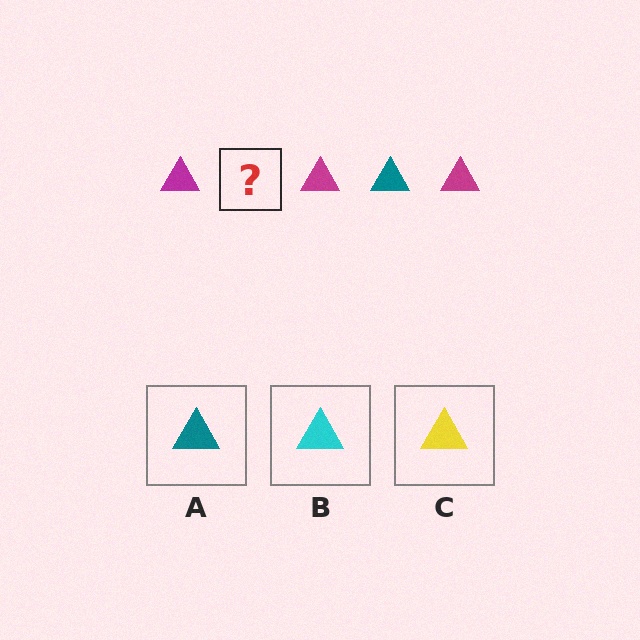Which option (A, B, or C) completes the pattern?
A.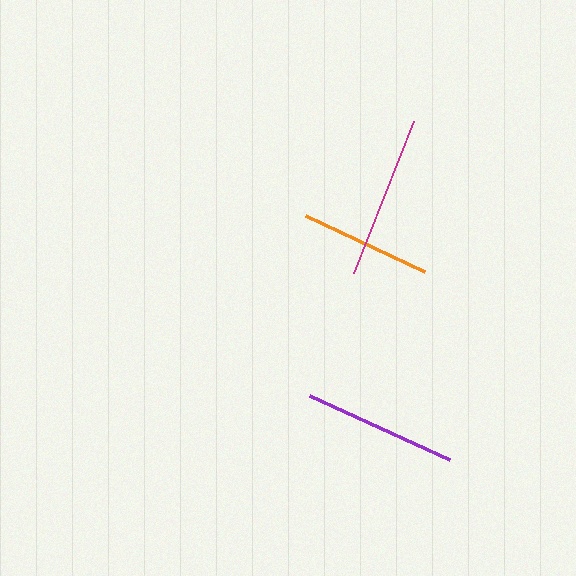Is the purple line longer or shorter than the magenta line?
The magenta line is longer than the purple line.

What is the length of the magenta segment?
The magenta segment is approximately 164 pixels long.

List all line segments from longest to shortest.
From longest to shortest: magenta, purple, orange.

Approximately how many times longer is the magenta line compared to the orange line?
The magenta line is approximately 1.2 times the length of the orange line.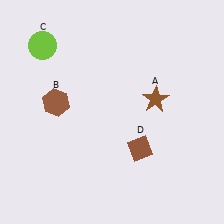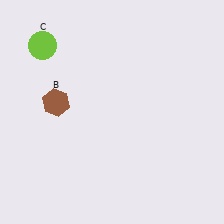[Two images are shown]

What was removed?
The brown star (A), the brown diamond (D) were removed in Image 2.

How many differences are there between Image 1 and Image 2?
There are 2 differences between the two images.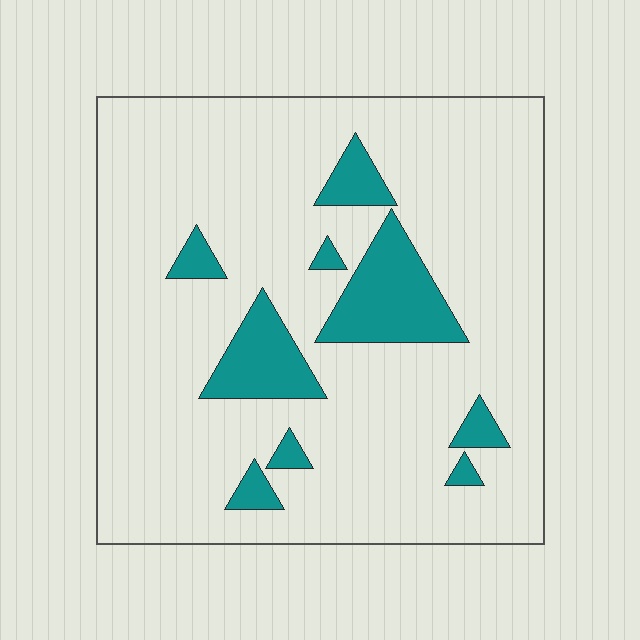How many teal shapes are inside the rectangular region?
9.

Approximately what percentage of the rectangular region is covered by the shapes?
Approximately 15%.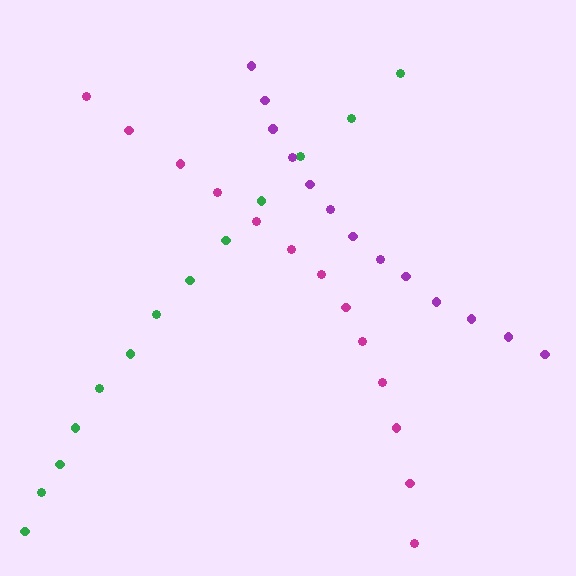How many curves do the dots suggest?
There are 3 distinct paths.